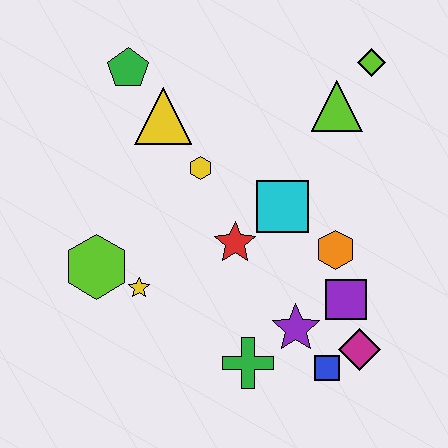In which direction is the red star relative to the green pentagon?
The red star is below the green pentagon.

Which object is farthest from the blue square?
The green pentagon is farthest from the blue square.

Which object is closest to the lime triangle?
The lime diamond is closest to the lime triangle.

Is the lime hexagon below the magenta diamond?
No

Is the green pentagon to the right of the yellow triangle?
No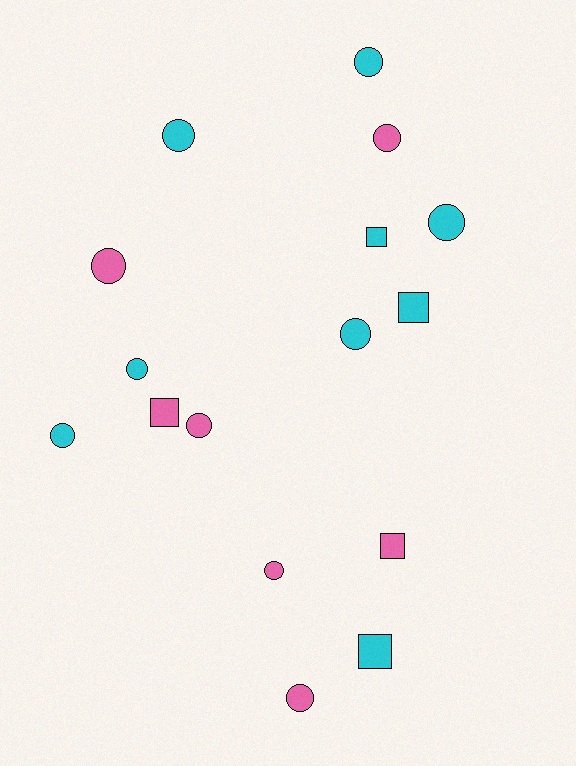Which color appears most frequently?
Cyan, with 9 objects.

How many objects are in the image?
There are 16 objects.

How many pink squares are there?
There are 2 pink squares.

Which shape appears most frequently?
Circle, with 11 objects.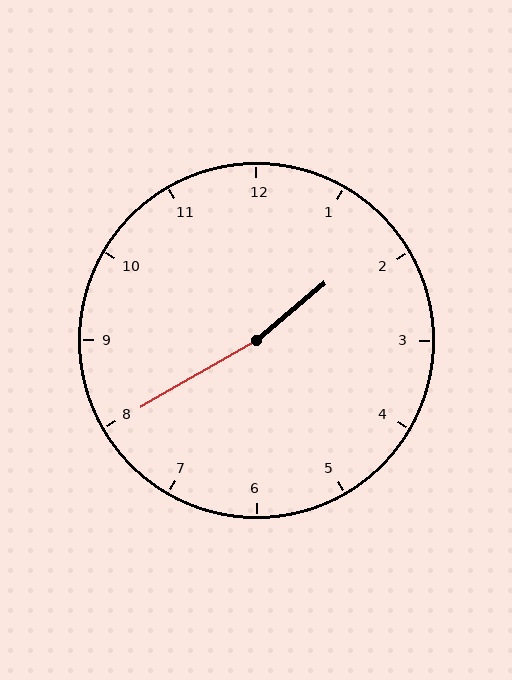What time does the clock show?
1:40.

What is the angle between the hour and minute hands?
Approximately 170 degrees.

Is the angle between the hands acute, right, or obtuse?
It is obtuse.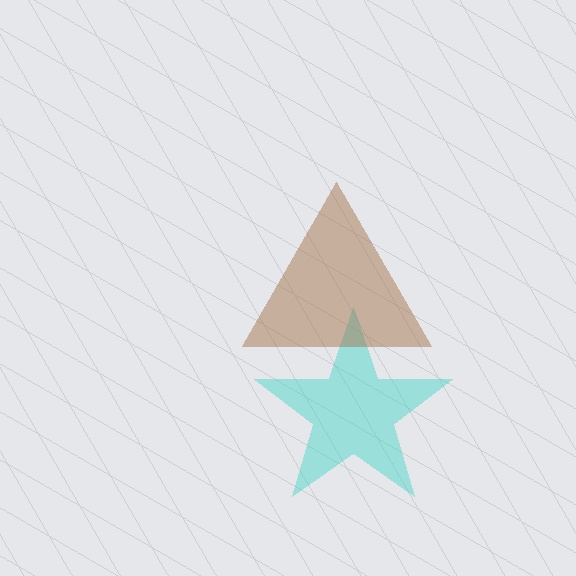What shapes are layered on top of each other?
The layered shapes are: a cyan star, a brown triangle.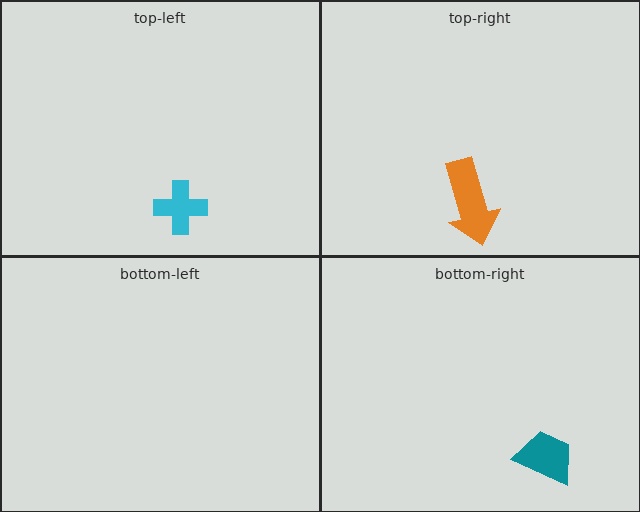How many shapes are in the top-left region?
1.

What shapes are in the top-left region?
The cyan cross.